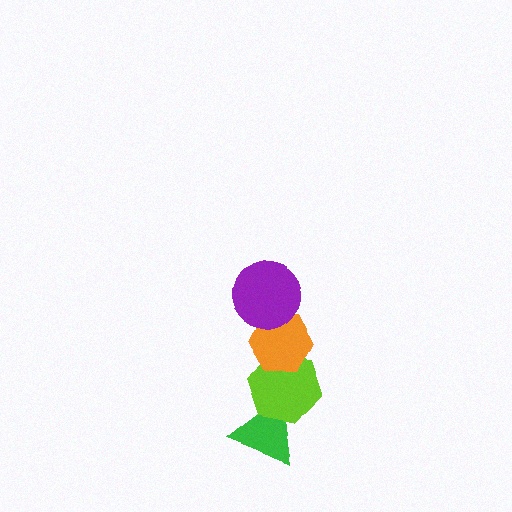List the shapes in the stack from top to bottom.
From top to bottom: the purple circle, the orange hexagon, the lime hexagon, the green triangle.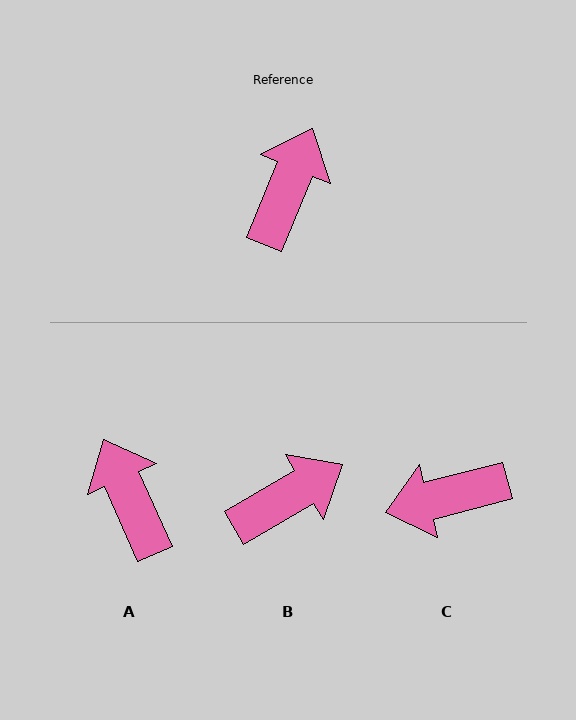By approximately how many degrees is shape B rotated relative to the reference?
Approximately 37 degrees clockwise.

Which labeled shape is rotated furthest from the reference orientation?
C, about 127 degrees away.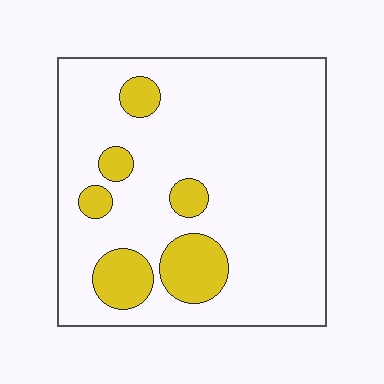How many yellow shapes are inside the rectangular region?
6.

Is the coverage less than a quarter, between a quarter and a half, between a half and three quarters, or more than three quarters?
Less than a quarter.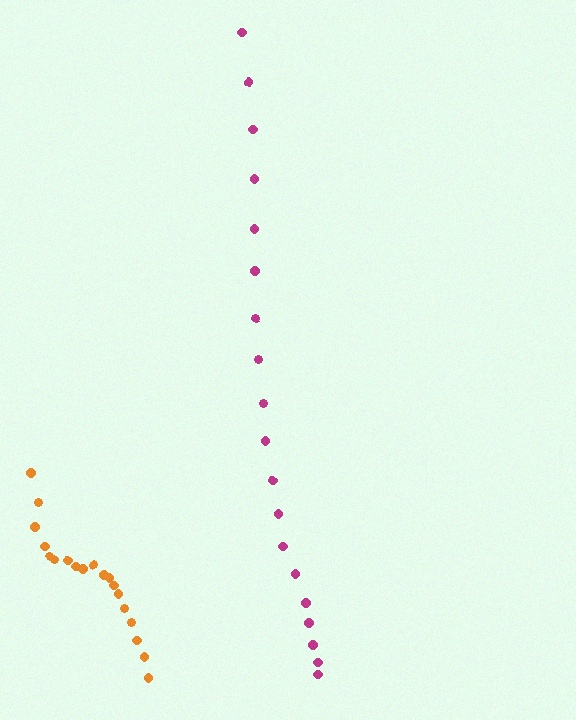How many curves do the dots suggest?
There are 2 distinct paths.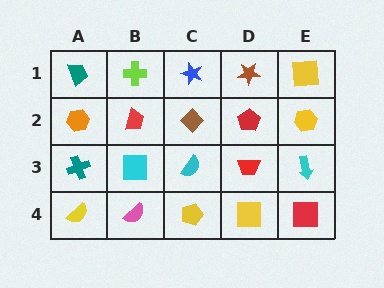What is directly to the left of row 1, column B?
A teal trapezoid.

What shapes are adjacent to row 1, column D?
A red pentagon (row 2, column D), a blue star (row 1, column C), a yellow square (row 1, column E).